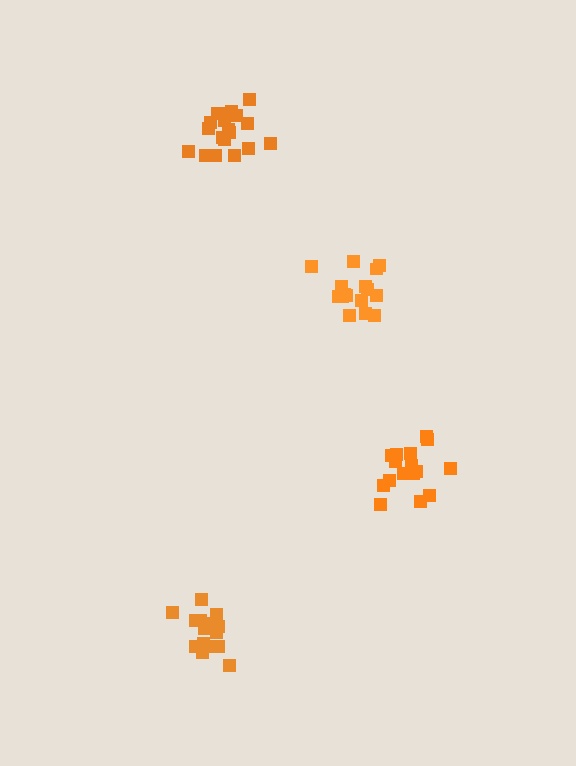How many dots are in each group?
Group 1: 17 dots, Group 2: 16 dots, Group 3: 17 dots, Group 4: 19 dots (69 total).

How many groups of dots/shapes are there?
There are 4 groups.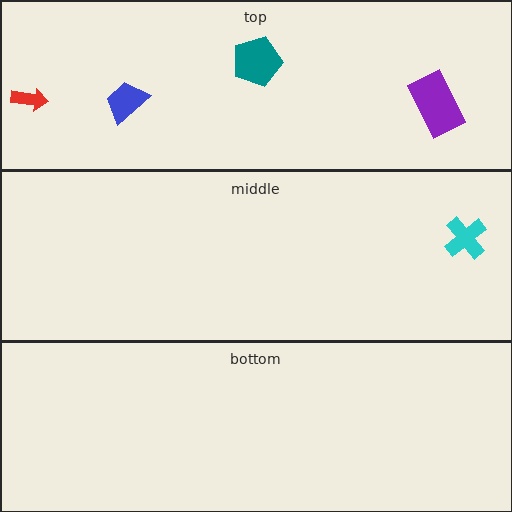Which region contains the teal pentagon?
The top region.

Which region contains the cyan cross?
The middle region.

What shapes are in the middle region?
The cyan cross.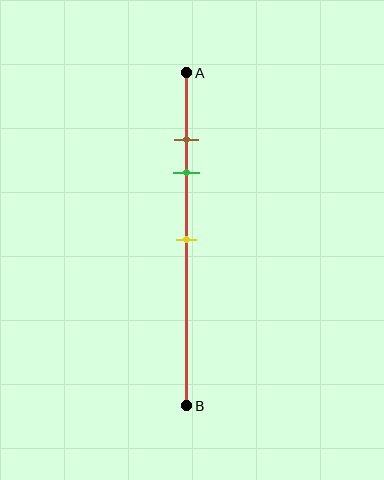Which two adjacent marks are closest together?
The brown and green marks are the closest adjacent pair.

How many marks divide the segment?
There are 3 marks dividing the segment.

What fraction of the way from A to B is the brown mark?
The brown mark is approximately 20% (0.2) of the way from A to B.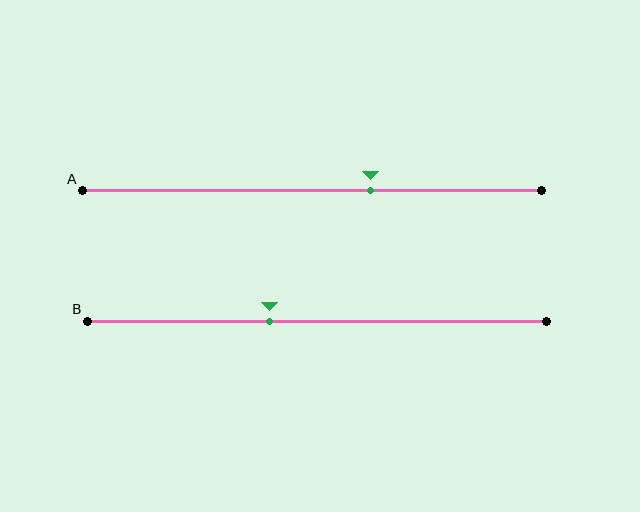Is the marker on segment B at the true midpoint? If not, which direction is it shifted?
No, the marker on segment B is shifted to the left by about 10% of the segment length.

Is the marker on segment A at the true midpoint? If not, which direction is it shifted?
No, the marker on segment A is shifted to the right by about 13% of the segment length.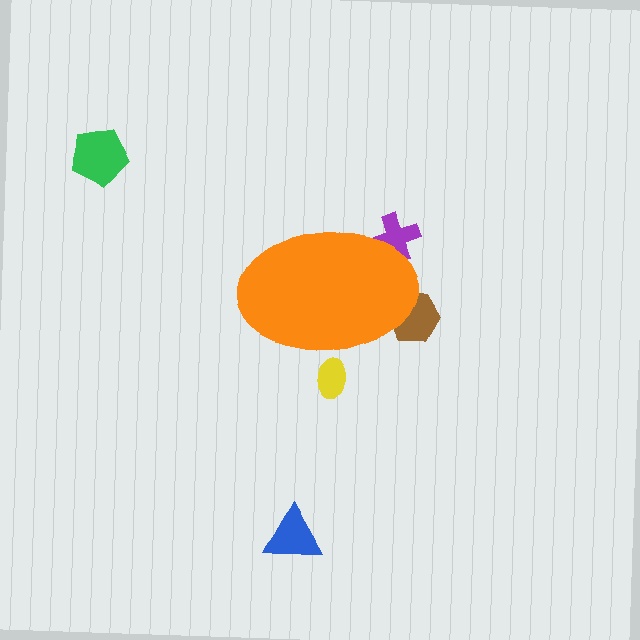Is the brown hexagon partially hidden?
Yes, the brown hexagon is partially hidden behind the orange ellipse.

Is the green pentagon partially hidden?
No, the green pentagon is fully visible.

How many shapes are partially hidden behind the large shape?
3 shapes are partially hidden.